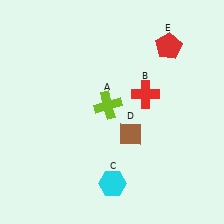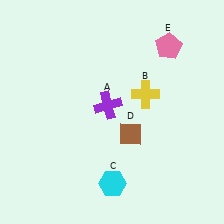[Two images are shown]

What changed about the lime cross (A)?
In Image 1, A is lime. In Image 2, it changed to purple.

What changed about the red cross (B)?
In Image 1, B is red. In Image 2, it changed to yellow.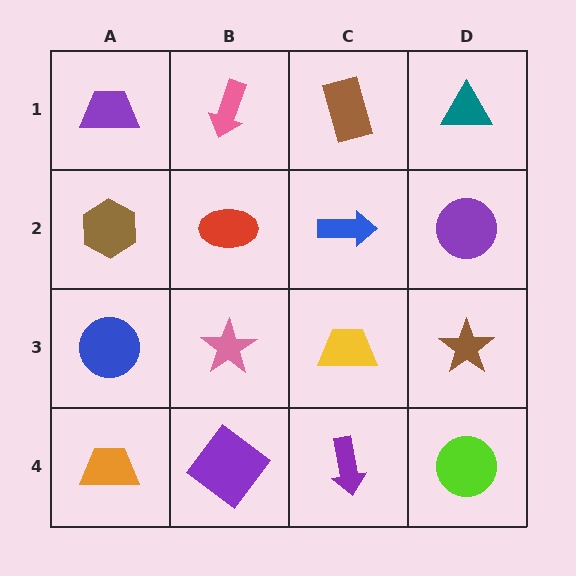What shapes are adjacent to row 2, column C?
A brown rectangle (row 1, column C), a yellow trapezoid (row 3, column C), a red ellipse (row 2, column B), a purple circle (row 2, column D).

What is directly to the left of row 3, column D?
A yellow trapezoid.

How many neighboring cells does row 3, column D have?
3.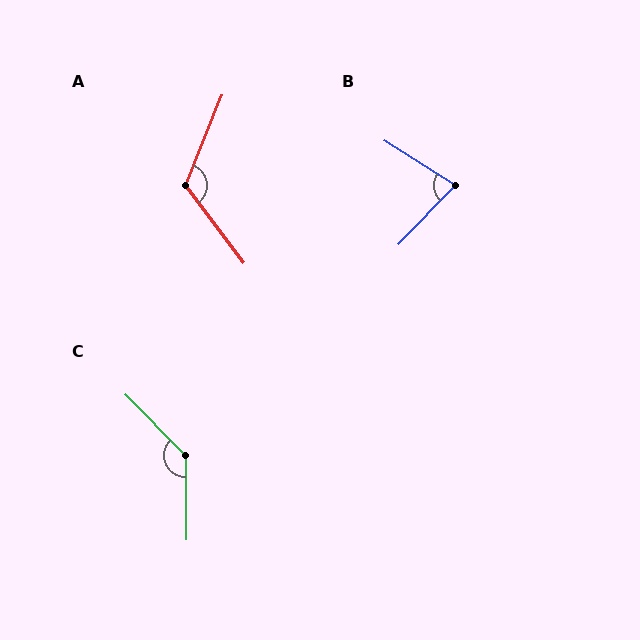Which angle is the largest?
C, at approximately 136 degrees.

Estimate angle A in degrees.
Approximately 121 degrees.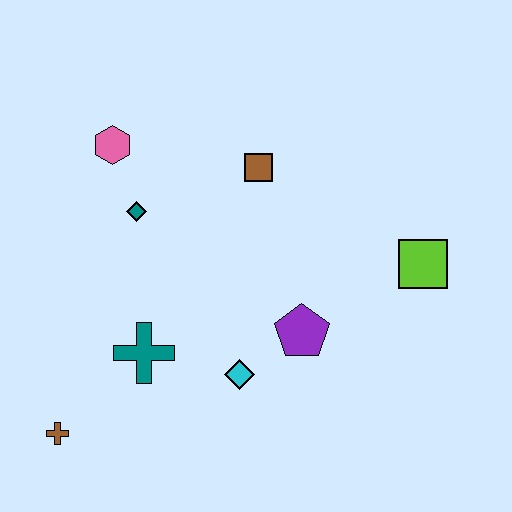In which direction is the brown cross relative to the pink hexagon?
The brown cross is below the pink hexagon.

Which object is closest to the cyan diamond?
The purple pentagon is closest to the cyan diamond.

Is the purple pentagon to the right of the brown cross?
Yes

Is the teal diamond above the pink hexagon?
No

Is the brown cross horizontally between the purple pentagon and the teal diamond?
No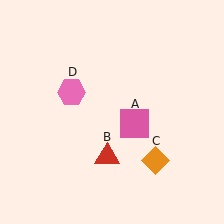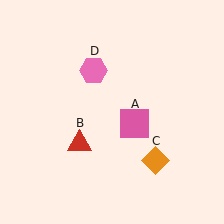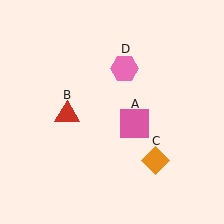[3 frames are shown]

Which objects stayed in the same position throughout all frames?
Pink square (object A) and orange diamond (object C) remained stationary.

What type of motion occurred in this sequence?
The red triangle (object B), pink hexagon (object D) rotated clockwise around the center of the scene.